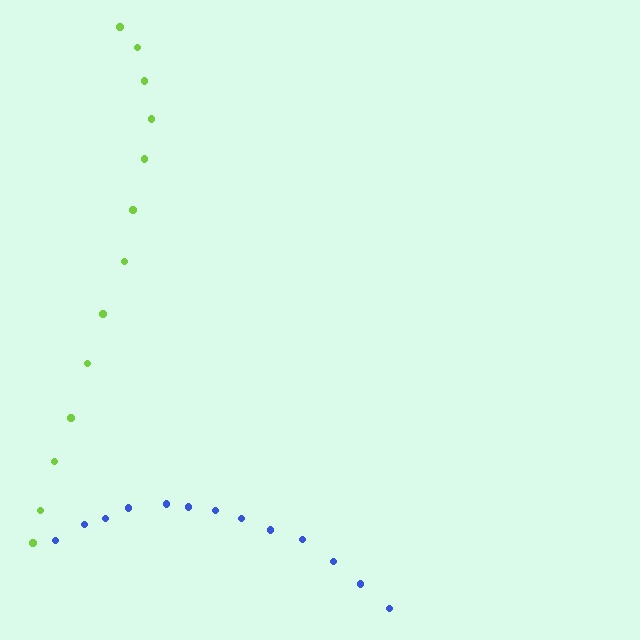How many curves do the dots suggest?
There are 2 distinct paths.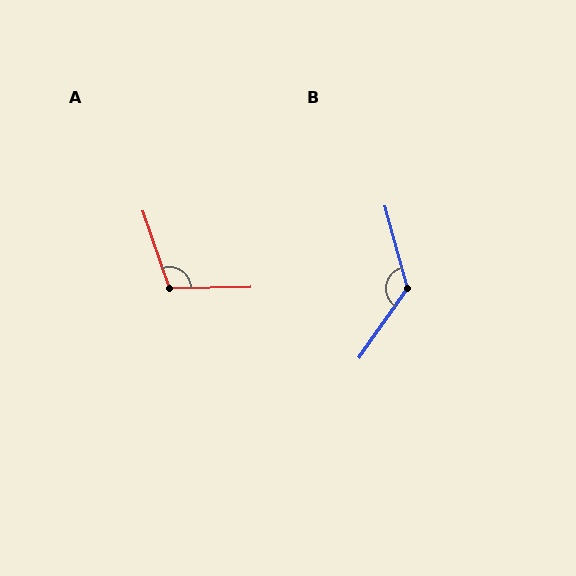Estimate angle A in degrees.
Approximately 108 degrees.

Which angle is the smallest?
A, at approximately 108 degrees.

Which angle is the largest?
B, at approximately 129 degrees.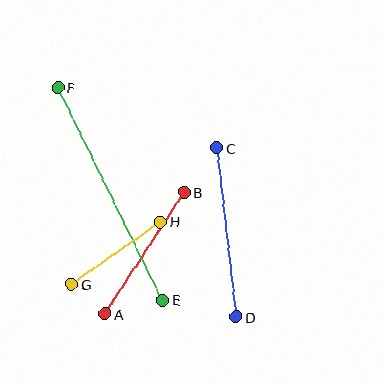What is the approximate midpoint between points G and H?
The midpoint is at approximately (116, 253) pixels.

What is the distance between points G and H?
The distance is approximately 109 pixels.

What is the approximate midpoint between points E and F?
The midpoint is at approximately (110, 194) pixels.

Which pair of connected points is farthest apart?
Points E and F are farthest apart.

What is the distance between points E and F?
The distance is approximately 237 pixels.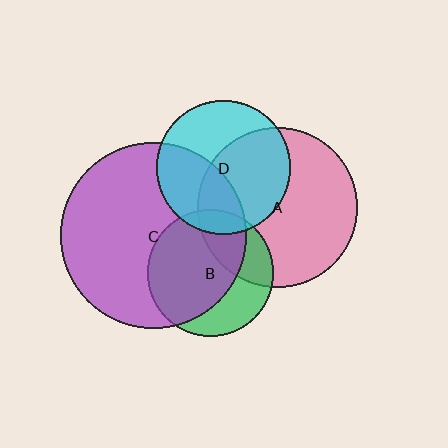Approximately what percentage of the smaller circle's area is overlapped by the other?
Approximately 40%.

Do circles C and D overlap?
Yes.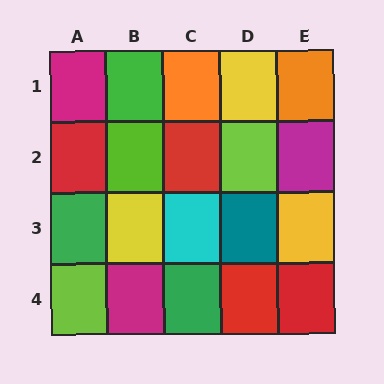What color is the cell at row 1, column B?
Green.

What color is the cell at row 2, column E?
Magenta.